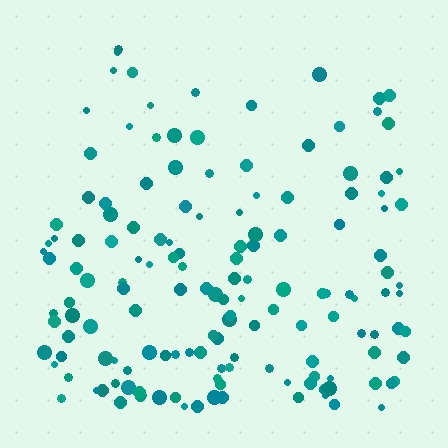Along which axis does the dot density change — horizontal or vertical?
Vertical.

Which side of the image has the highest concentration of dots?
The bottom.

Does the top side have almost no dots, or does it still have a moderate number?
Still a moderate number, just noticeably fewer than the bottom.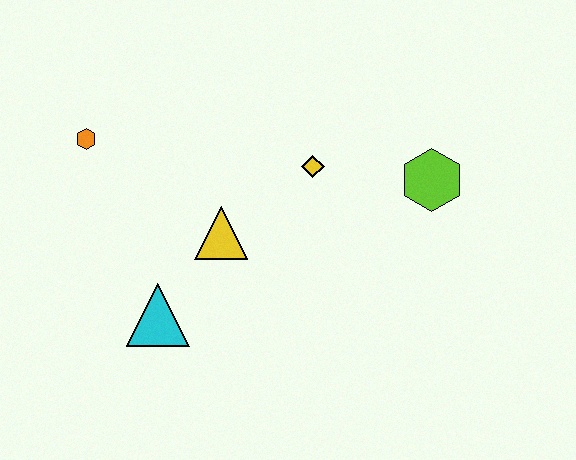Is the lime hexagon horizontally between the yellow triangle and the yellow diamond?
No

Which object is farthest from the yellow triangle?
The lime hexagon is farthest from the yellow triangle.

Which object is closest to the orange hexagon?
The yellow triangle is closest to the orange hexagon.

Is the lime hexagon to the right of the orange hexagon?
Yes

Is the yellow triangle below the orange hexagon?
Yes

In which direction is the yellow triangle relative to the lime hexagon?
The yellow triangle is to the left of the lime hexagon.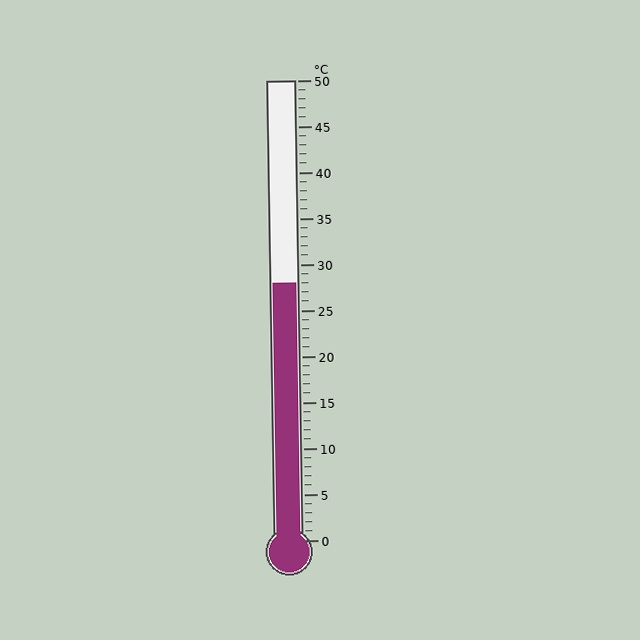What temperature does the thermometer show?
The thermometer shows approximately 28°C.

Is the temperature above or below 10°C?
The temperature is above 10°C.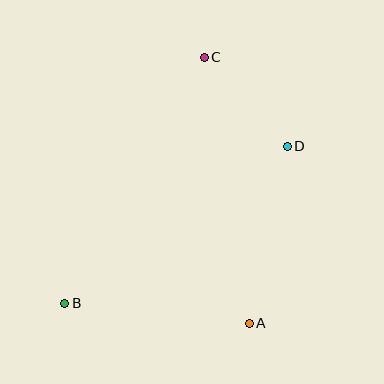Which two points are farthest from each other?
Points B and C are farthest from each other.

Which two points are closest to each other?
Points C and D are closest to each other.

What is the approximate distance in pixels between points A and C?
The distance between A and C is approximately 270 pixels.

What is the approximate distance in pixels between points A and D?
The distance between A and D is approximately 181 pixels.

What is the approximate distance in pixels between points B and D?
The distance between B and D is approximately 272 pixels.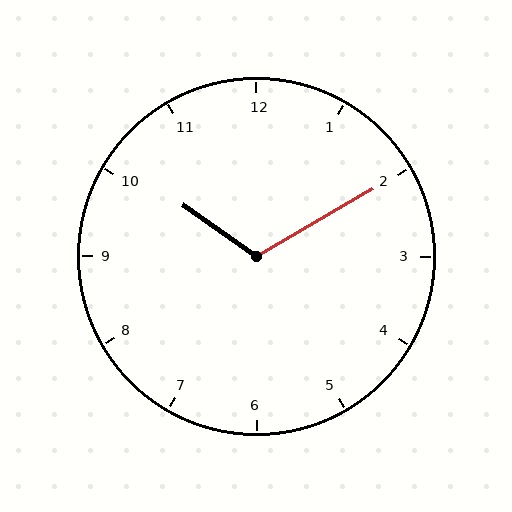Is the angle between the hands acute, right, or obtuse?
It is obtuse.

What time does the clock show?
10:10.